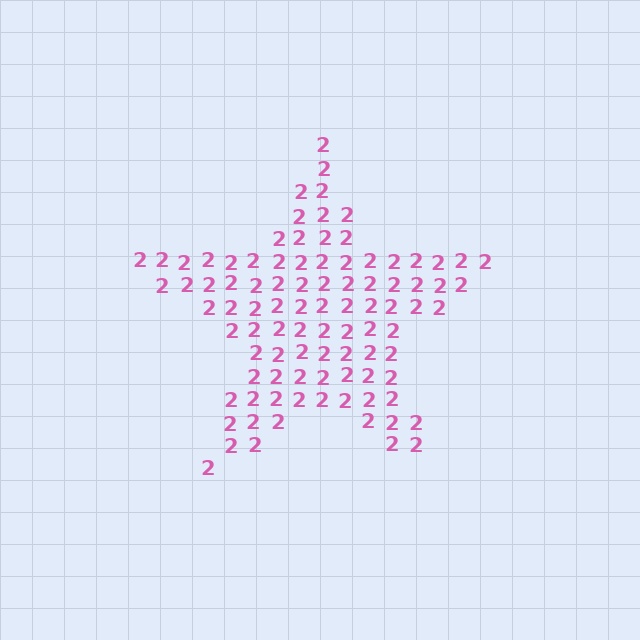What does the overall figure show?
The overall figure shows a star.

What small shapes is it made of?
It is made of small digit 2's.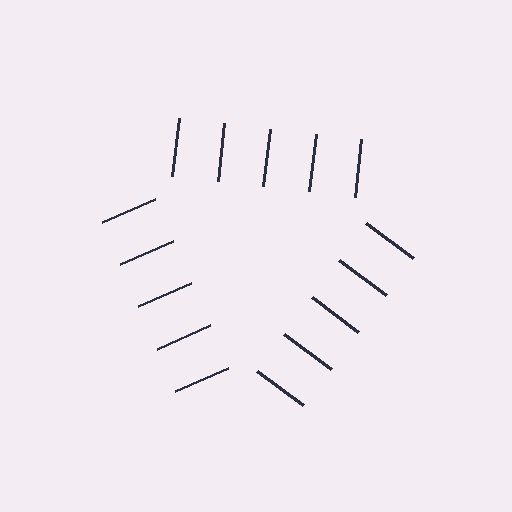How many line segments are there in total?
15 — 5 along each of the 3 edges.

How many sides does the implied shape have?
3 sides — the line-ends trace a triangle.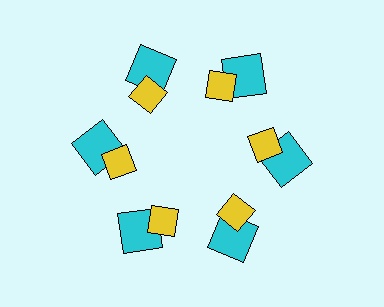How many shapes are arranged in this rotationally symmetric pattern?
There are 12 shapes, arranged in 6 groups of 2.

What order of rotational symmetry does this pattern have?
This pattern has 6-fold rotational symmetry.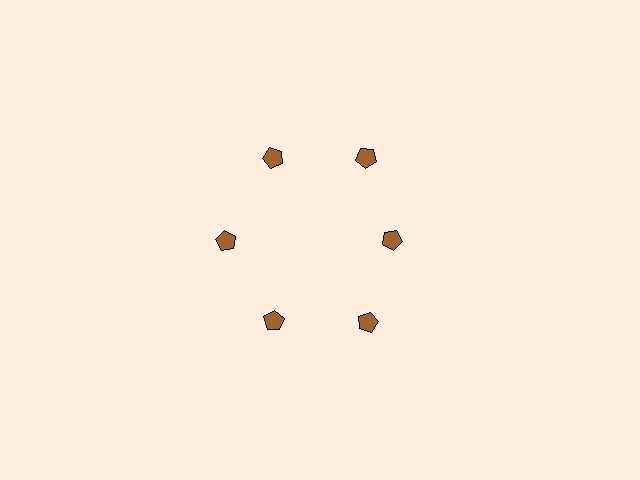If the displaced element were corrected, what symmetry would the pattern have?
It would have 6-fold rotational symmetry — the pattern would map onto itself every 60 degrees.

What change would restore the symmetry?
The symmetry would be restored by moving it outward, back onto the ring so that all 6 pentagons sit at equal angles and equal distance from the center.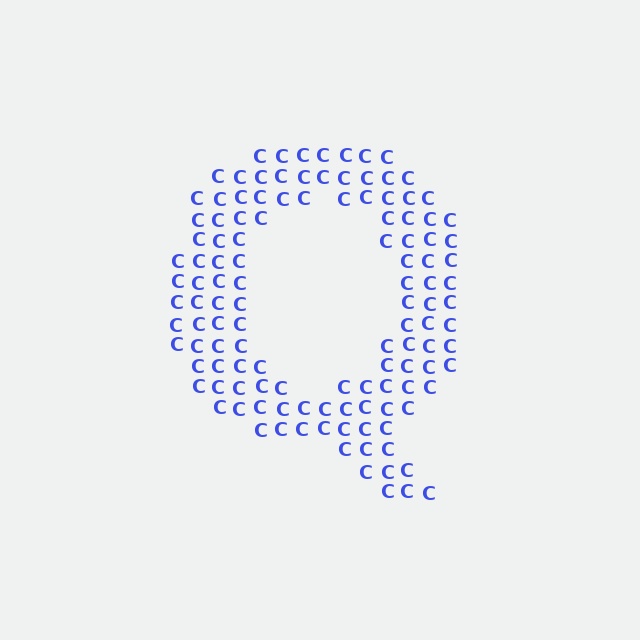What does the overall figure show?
The overall figure shows the letter Q.